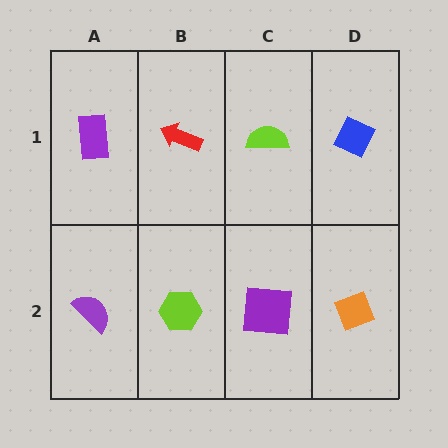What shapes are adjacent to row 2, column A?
A purple rectangle (row 1, column A), a lime hexagon (row 2, column B).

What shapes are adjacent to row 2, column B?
A red arrow (row 1, column B), a purple semicircle (row 2, column A), a purple square (row 2, column C).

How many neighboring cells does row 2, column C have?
3.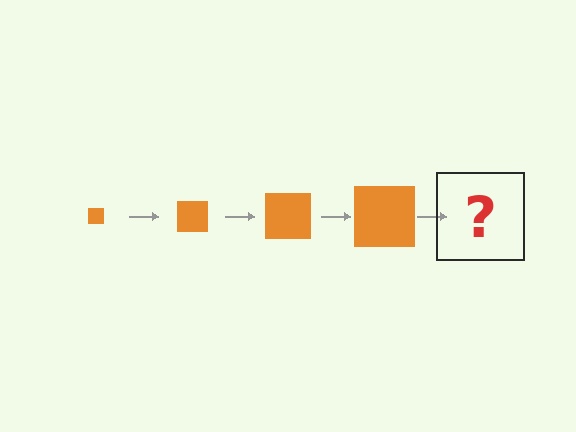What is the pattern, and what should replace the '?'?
The pattern is that the square gets progressively larger each step. The '?' should be an orange square, larger than the previous one.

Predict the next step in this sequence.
The next step is an orange square, larger than the previous one.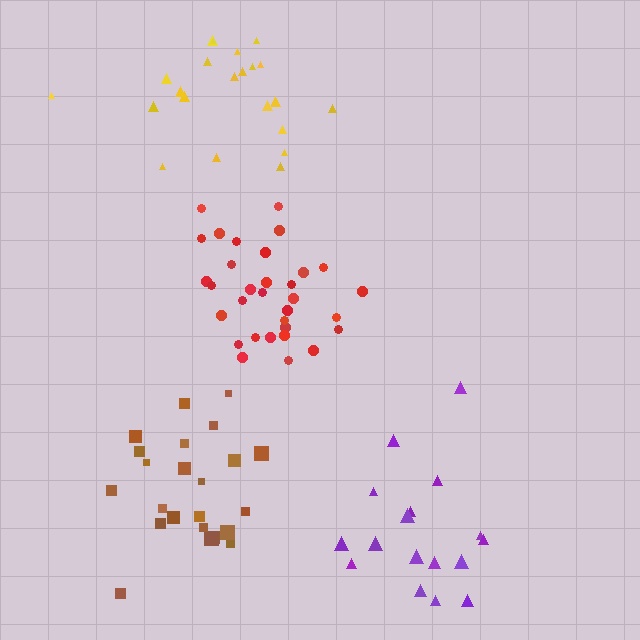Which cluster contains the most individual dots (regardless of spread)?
Red (32).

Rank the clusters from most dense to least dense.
red, brown, purple, yellow.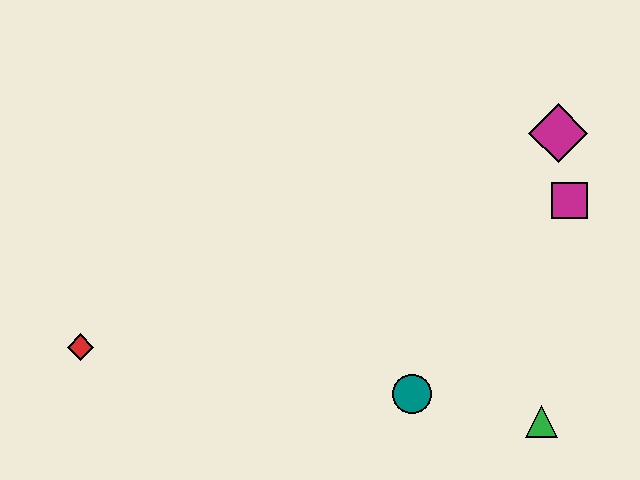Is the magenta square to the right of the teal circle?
Yes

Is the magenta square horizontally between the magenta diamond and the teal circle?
No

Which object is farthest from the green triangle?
The red diamond is farthest from the green triangle.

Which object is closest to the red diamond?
The teal circle is closest to the red diamond.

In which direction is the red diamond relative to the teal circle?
The red diamond is to the left of the teal circle.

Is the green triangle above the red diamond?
No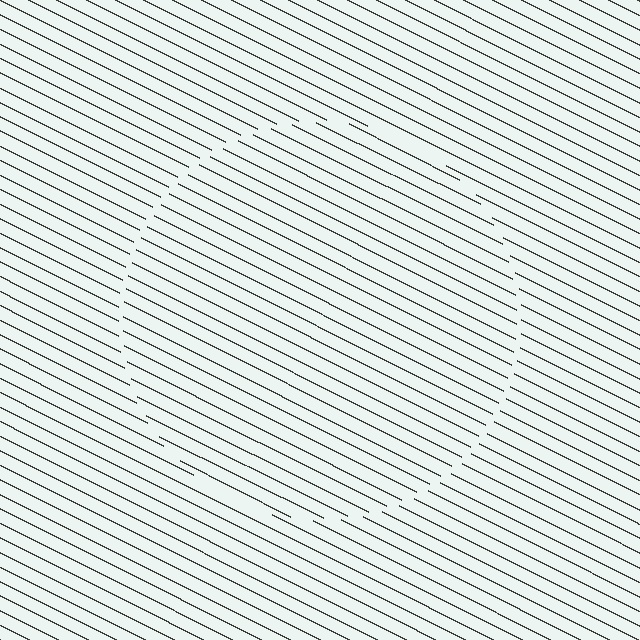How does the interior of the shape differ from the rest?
The interior of the shape contains the same grating, shifted by half a period — the contour is defined by the phase discontinuity where line-ends from the inner and outer gratings abut.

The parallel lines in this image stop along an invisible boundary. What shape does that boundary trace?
An illusory circle. The interior of the shape contains the same grating, shifted by half a period — the contour is defined by the phase discontinuity where line-ends from the inner and outer gratings abut.